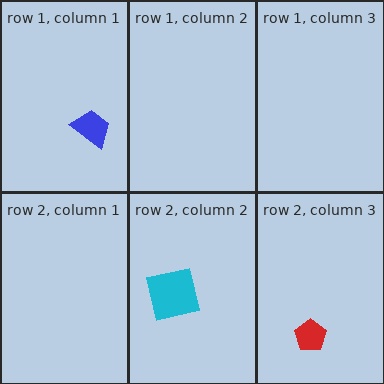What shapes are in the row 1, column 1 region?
The blue trapezoid.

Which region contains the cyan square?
The row 2, column 2 region.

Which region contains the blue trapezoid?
The row 1, column 1 region.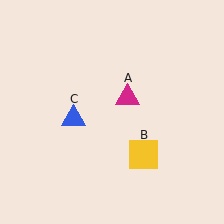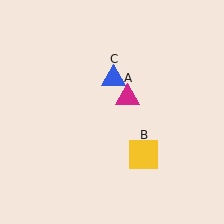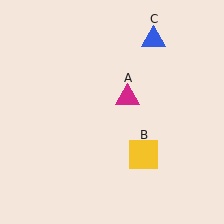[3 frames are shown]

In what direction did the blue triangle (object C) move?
The blue triangle (object C) moved up and to the right.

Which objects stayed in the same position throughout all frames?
Magenta triangle (object A) and yellow square (object B) remained stationary.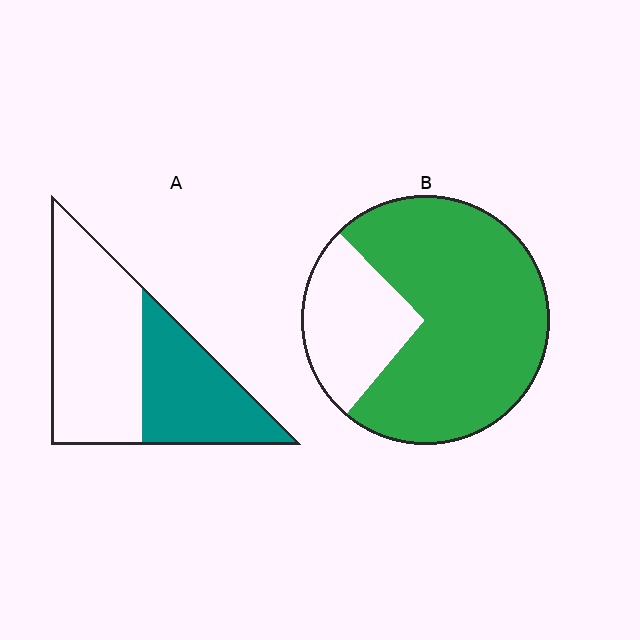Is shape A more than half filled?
No.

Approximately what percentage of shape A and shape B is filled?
A is approximately 40% and B is approximately 75%.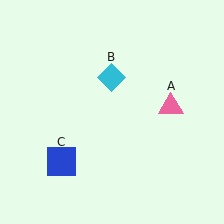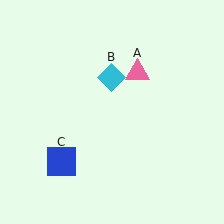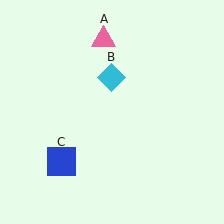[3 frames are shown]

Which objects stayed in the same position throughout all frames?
Cyan diamond (object B) and blue square (object C) remained stationary.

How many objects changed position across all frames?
1 object changed position: pink triangle (object A).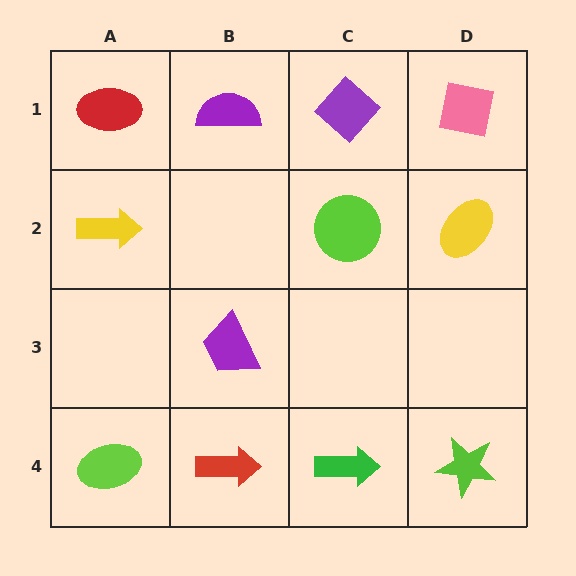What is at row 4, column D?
A lime star.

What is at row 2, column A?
A yellow arrow.